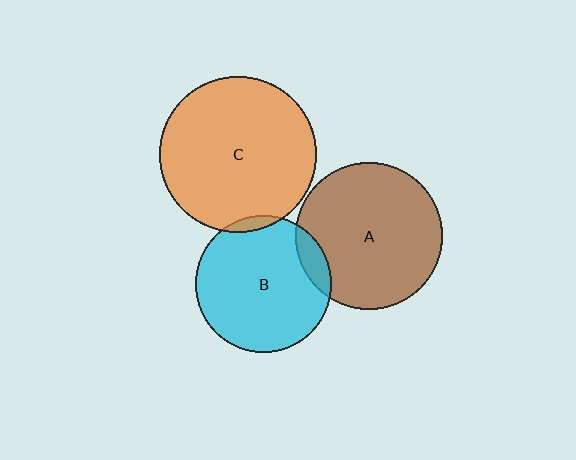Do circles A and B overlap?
Yes.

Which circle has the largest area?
Circle C (orange).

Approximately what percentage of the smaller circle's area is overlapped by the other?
Approximately 10%.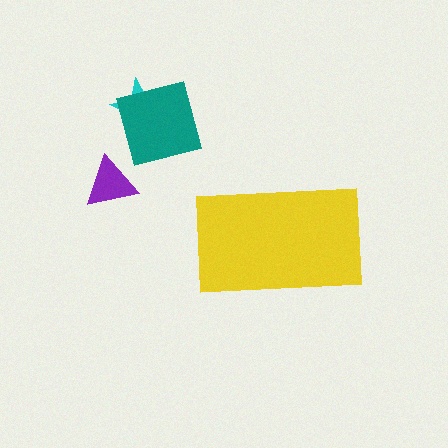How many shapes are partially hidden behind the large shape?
0 shapes are partially hidden.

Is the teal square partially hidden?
No, the teal square is fully visible.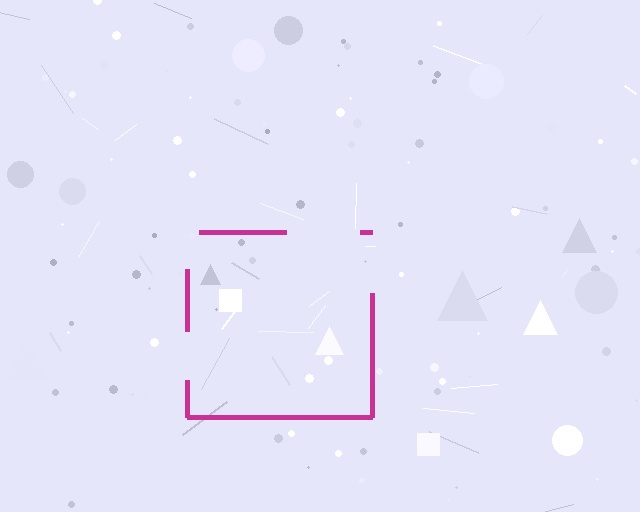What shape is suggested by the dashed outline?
The dashed outline suggests a square.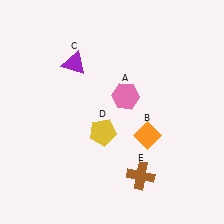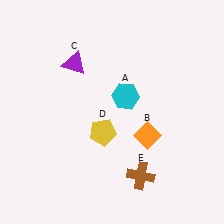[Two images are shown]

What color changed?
The hexagon (A) changed from pink in Image 1 to cyan in Image 2.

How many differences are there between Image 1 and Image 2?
There is 1 difference between the two images.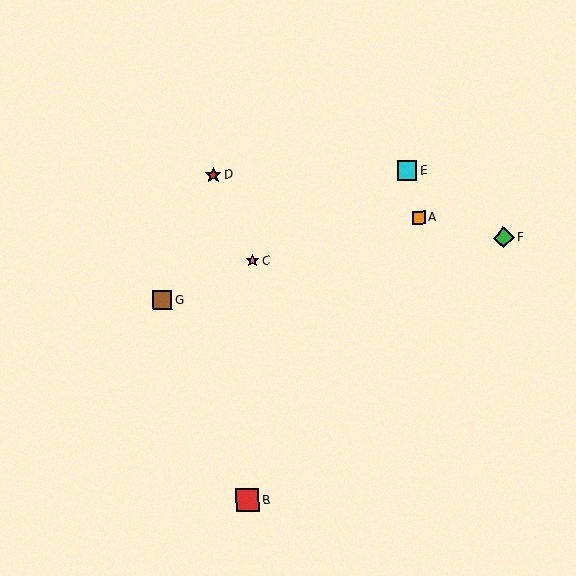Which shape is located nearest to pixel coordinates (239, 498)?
The red square (labeled B) at (248, 500) is nearest to that location.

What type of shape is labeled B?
Shape B is a red square.